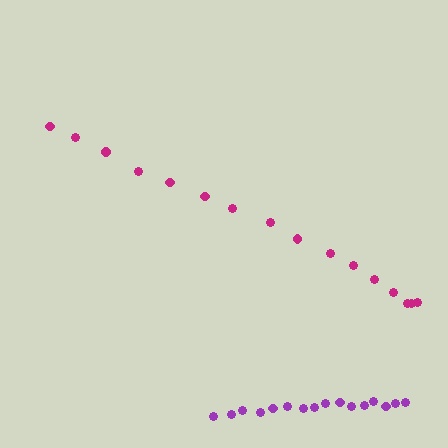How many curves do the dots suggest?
There are 2 distinct paths.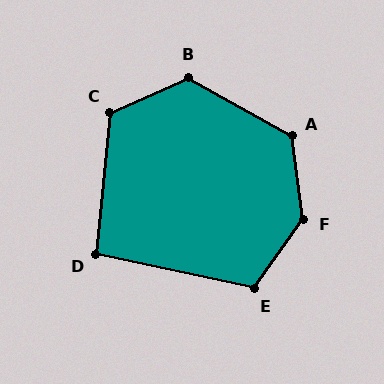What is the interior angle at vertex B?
Approximately 127 degrees (obtuse).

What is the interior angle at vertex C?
Approximately 119 degrees (obtuse).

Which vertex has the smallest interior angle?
D, at approximately 97 degrees.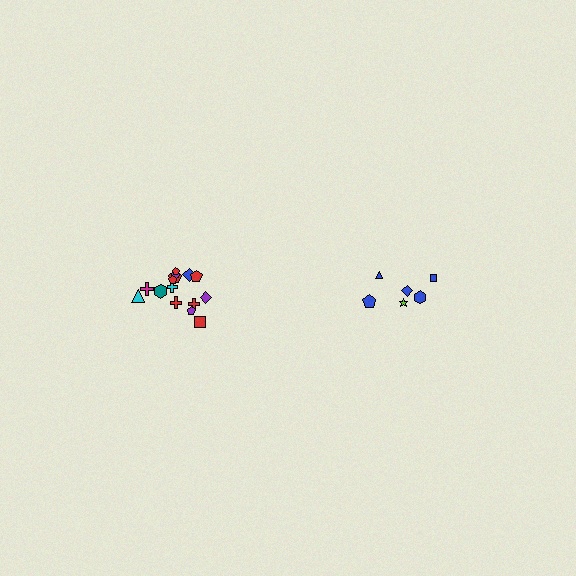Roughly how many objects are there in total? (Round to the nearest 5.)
Roughly 20 objects in total.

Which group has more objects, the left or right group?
The left group.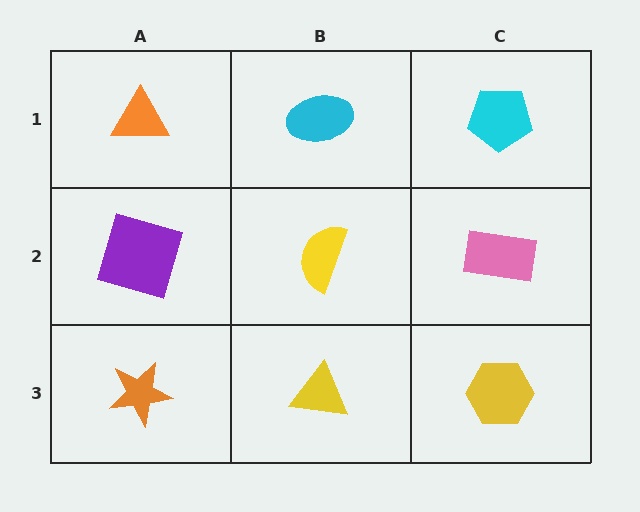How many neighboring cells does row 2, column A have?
3.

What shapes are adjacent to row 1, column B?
A yellow semicircle (row 2, column B), an orange triangle (row 1, column A), a cyan pentagon (row 1, column C).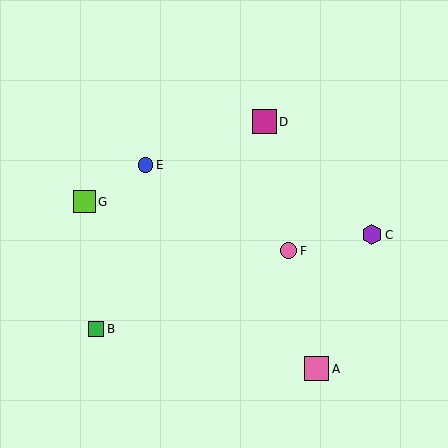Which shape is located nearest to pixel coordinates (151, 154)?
The blue circle (labeled E) at (145, 165) is nearest to that location.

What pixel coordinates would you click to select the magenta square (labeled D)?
Click at (264, 122) to select the magenta square D.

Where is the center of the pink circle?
The center of the pink circle is at (289, 251).